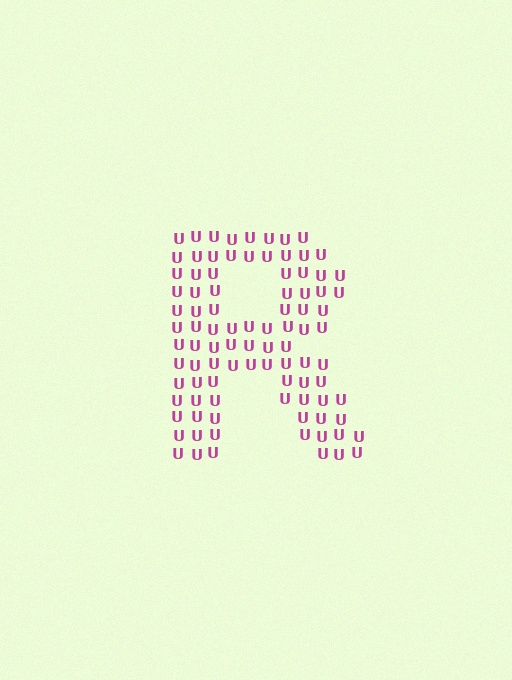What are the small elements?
The small elements are letter U's.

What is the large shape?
The large shape is the letter R.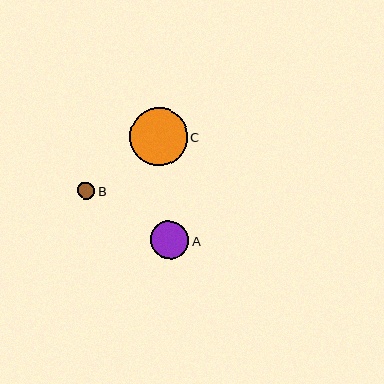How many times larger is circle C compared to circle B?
Circle C is approximately 3.3 times the size of circle B.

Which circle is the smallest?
Circle B is the smallest with a size of approximately 17 pixels.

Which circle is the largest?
Circle C is the largest with a size of approximately 58 pixels.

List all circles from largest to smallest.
From largest to smallest: C, A, B.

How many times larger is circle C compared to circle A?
Circle C is approximately 1.5 times the size of circle A.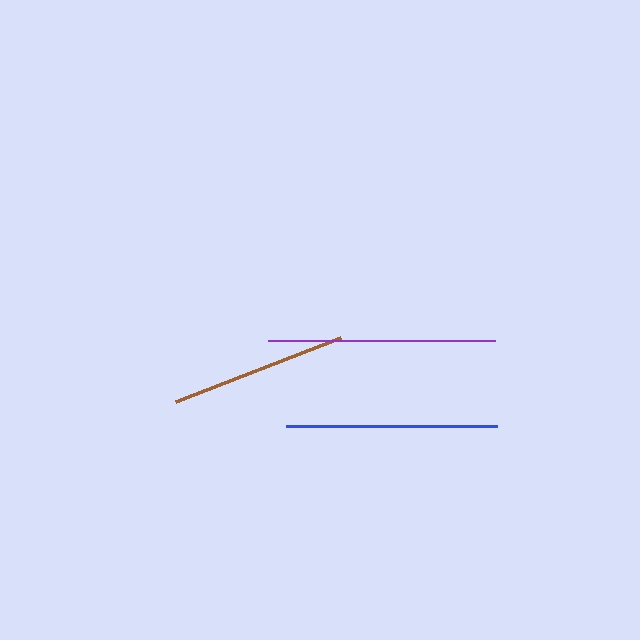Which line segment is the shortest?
The brown line is the shortest at approximately 178 pixels.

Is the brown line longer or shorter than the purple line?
The purple line is longer than the brown line.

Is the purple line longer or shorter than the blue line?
The purple line is longer than the blue line.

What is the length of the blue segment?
The blue segment is approximately 211 pixels long.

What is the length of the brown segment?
The brown segment is approximately 178 pixels long.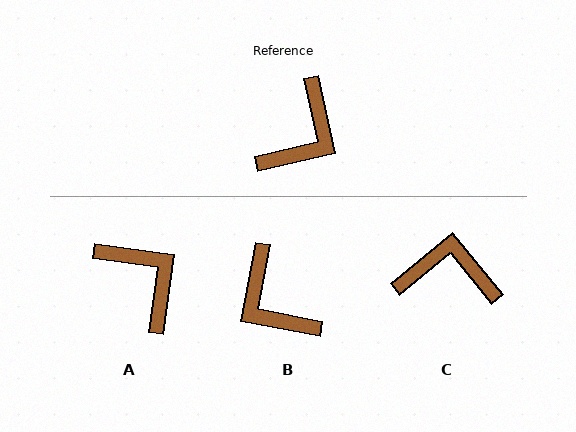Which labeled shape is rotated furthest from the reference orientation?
C, about 117 degrees away.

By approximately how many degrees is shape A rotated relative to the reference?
Approximately 70 degrees counter-clockwise.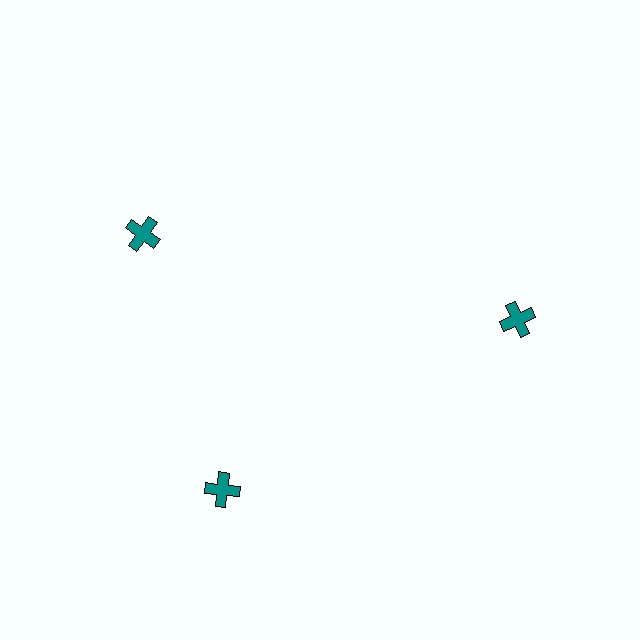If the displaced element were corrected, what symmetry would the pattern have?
It would have 3-fold rotational symmetry — the pattern would map onto itself every 120 degrees.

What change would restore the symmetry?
The symmetry would be restored by rotating it back into even spacing with its neighbors so that all 3 crosses sit at equal angles and equal distance from the center.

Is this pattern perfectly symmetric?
No. The 3 teal crosses are arranged in a ring, but one element near the 11 o'clock position is rotated out of alignment along the ring, breaking the 3-fold rotational symmetry.